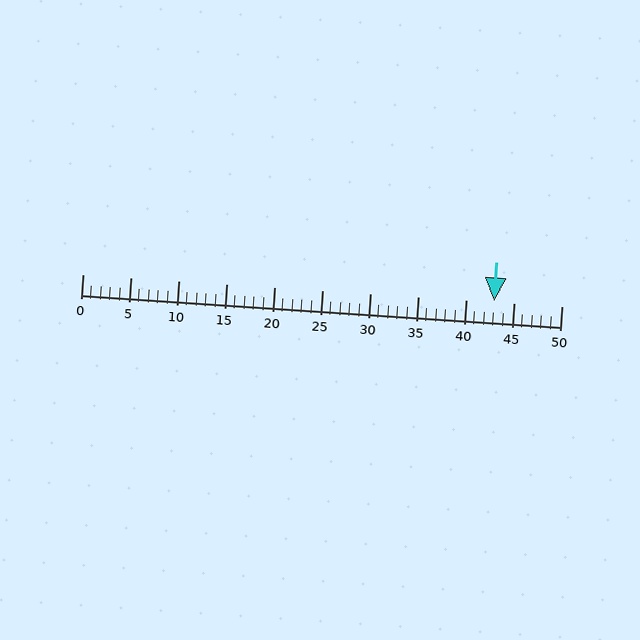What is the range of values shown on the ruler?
The ruler shows values from 0 to 50.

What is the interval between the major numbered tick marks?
The major tick marks are spaced 5 units apart.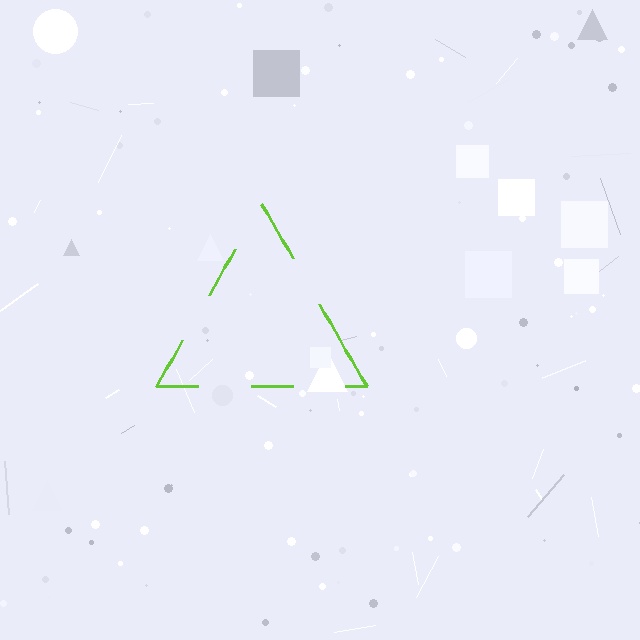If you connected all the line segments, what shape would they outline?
They would outline a triangle.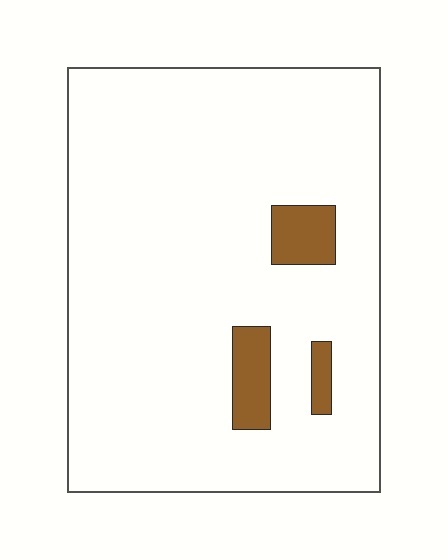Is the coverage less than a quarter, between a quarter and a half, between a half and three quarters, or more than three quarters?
Less than a quarter.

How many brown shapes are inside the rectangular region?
3.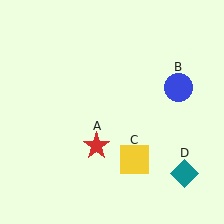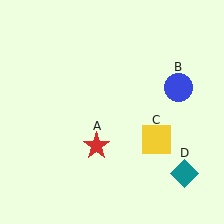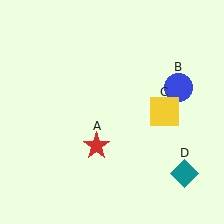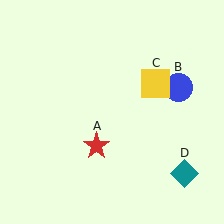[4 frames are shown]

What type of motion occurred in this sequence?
The yellow square (object C) rotated counterclockwise around the center of the scene.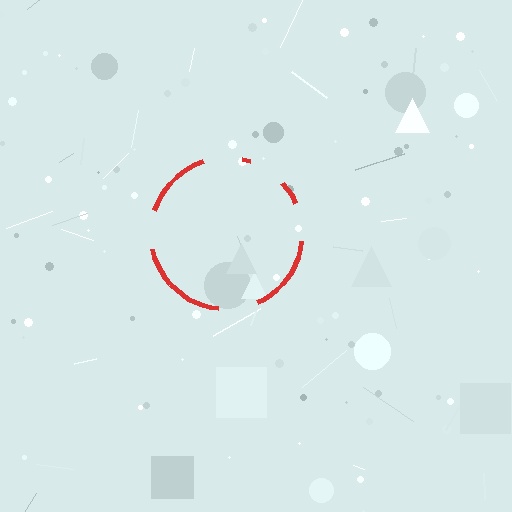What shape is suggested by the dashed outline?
The dashed outline suggests a circle.